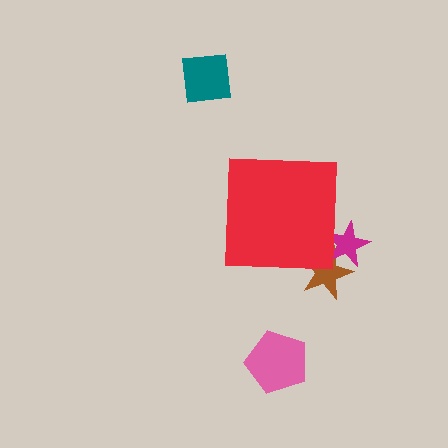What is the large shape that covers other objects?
A red square.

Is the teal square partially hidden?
No, the teal square is fully visible.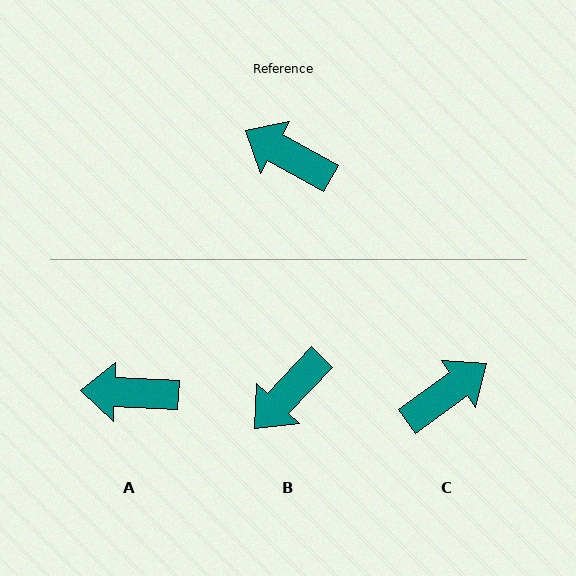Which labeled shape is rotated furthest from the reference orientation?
C, about 115 degrees away.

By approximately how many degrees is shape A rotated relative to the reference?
Approximately 27 degrees counter-clockwise.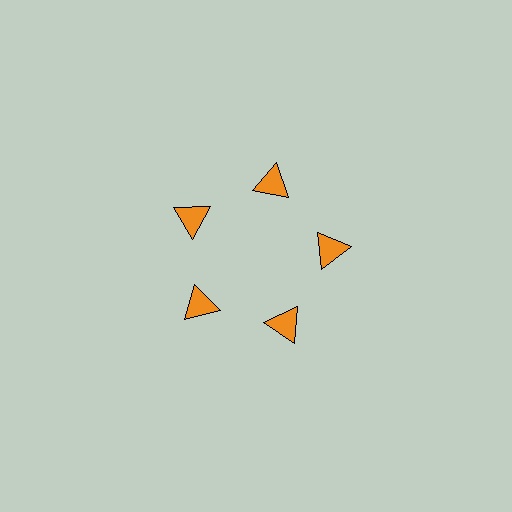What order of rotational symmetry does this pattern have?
This pattern has 5-fold rotational symmetry.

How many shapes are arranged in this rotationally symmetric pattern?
There are 5 shapes, arranged in 5 groups of 1.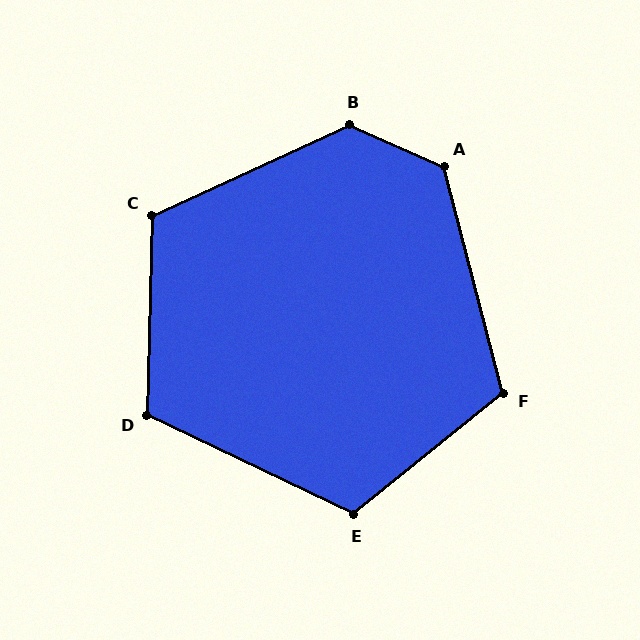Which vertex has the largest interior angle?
B, at approximately 131 degrees.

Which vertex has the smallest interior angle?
D, at approximately 114 degrees.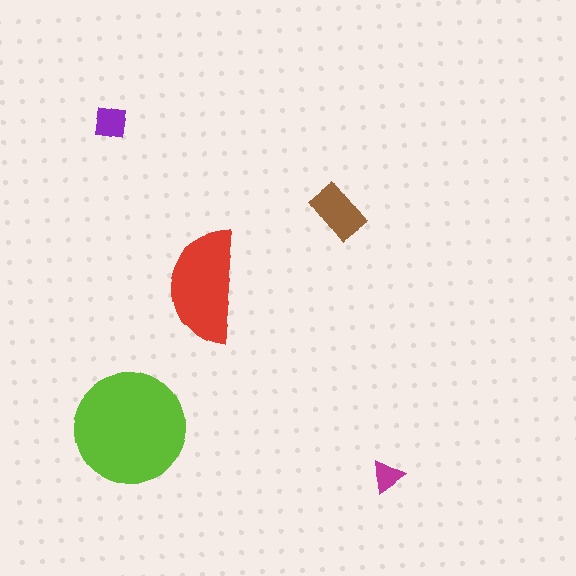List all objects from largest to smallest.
The lime circle, the red semicircle, the brown rectangle, the purple square, the magenta triangle.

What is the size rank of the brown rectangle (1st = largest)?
3rd.